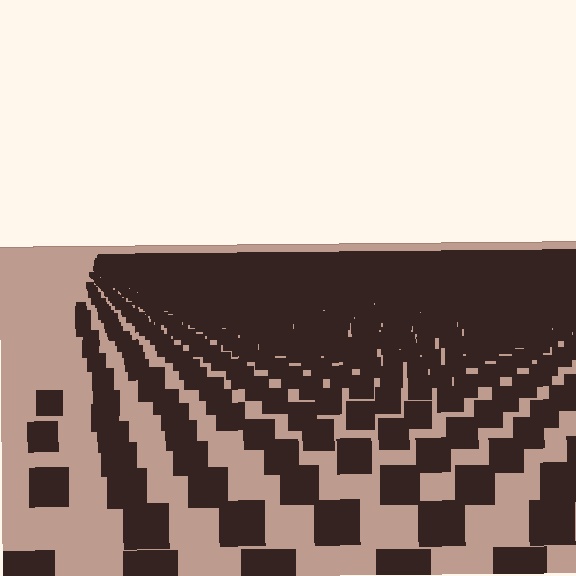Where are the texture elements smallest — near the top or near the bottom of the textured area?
Near the top.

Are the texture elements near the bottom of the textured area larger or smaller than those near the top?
Larger. Near the bottom, elements are closer to the viewer and appear at a bigger on-screen size.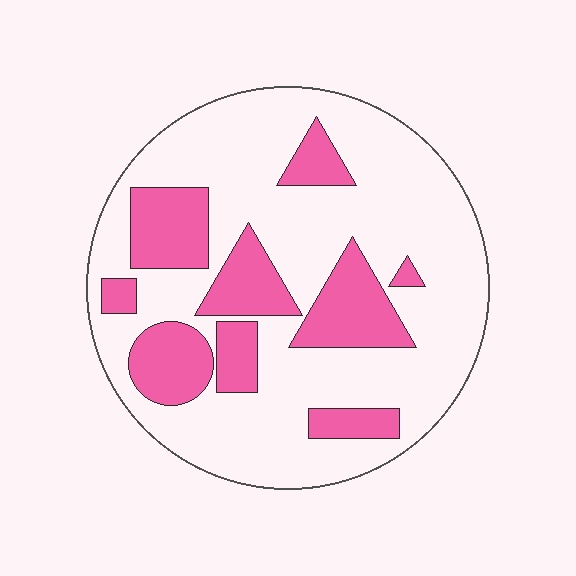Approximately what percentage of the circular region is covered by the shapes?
Approximately 30%.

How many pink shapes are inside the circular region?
9.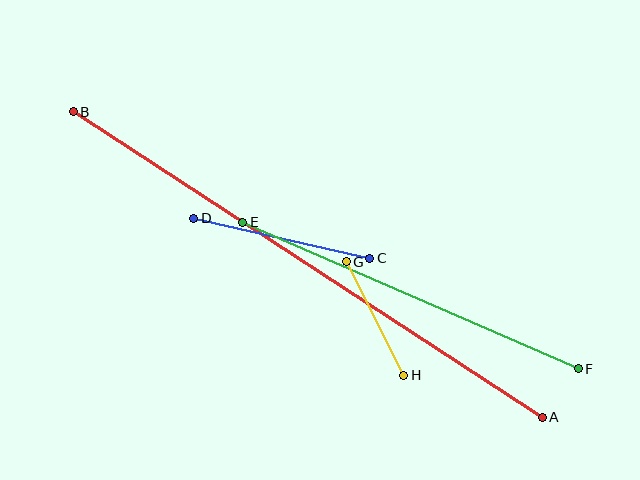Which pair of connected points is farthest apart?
Points A and B are farthest apart.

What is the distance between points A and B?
The distance is approximately 560 pixels.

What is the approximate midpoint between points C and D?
The midpoint is at approximately (282, 238) pixels.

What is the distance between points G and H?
The distance is approximately 128 pixels.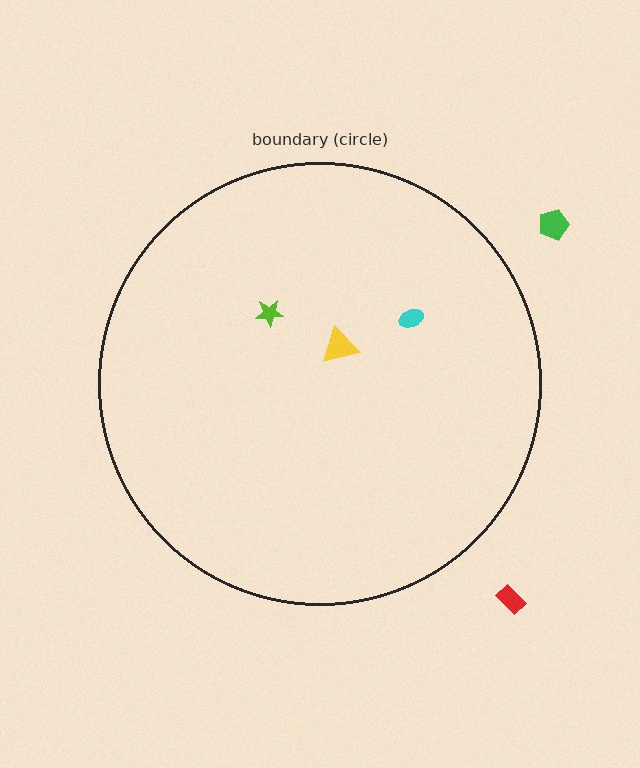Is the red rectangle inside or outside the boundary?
Outside.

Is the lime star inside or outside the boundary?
Inside.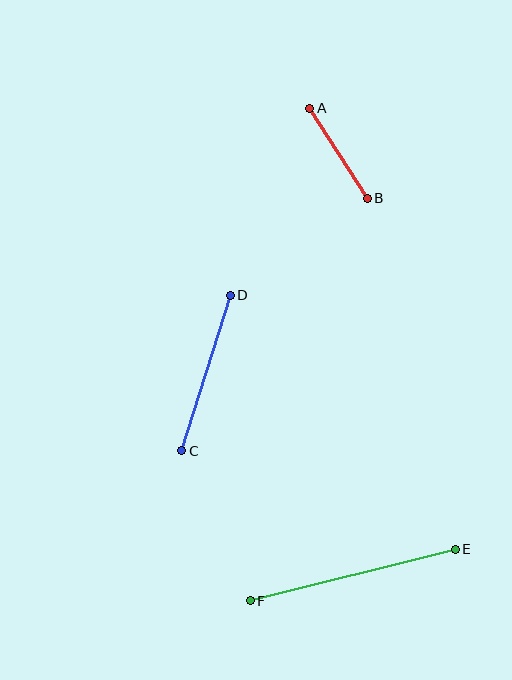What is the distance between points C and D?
The distance is approximately 163 pixels.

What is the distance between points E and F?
The distance is approximately 211 pixels.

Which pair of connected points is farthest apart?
Points E and F are farthest apart.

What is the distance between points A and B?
The distance is approximately 106 pixels.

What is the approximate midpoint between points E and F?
The midpoint is at approximately (353, 575) pixels.